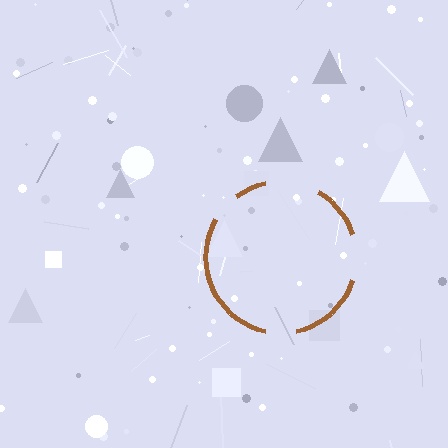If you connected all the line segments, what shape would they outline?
They would outline a circle.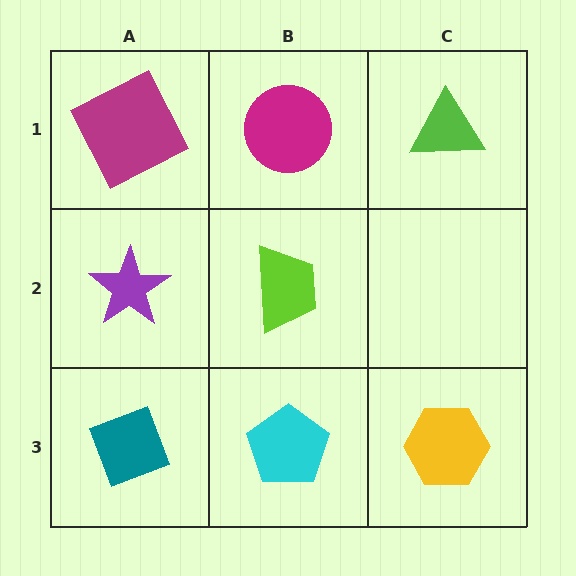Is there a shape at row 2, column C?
No, that cell is empty.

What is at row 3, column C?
A yellow hexagon.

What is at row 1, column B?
A magenta circle.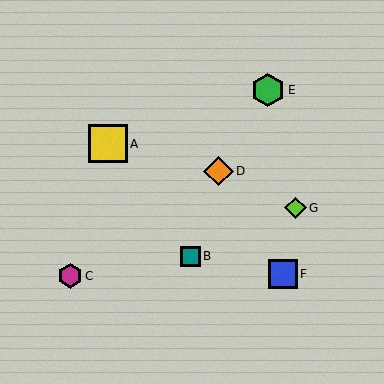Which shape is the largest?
The yellow square (labeled A) is the largest.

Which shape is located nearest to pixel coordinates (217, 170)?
The orange diamond (labeled D) at (218, 171) is nearest to that location.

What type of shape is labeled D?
Shape D is an orange diamond.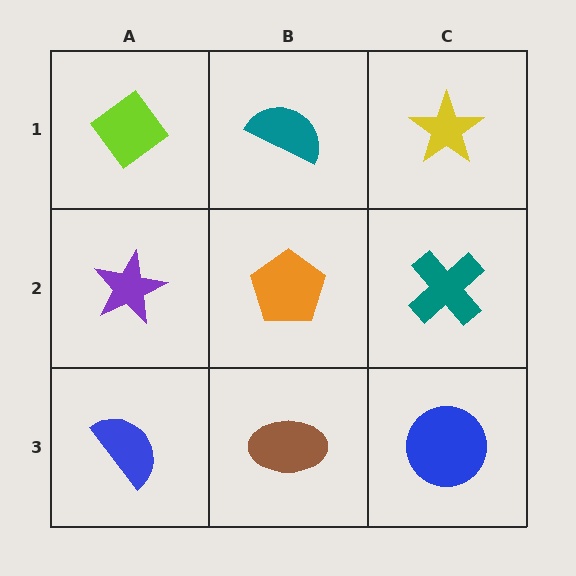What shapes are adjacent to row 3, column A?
A purple star (row 2, column A), a brown ellipse (row 3, column B).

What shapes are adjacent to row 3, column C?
A teal cross (row 2, column C), a brown ellipse (row 3, column B).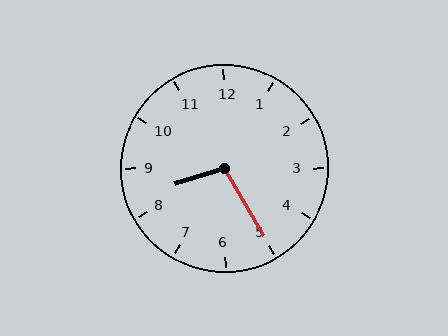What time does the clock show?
8:25.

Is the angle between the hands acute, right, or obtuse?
It is obtuse.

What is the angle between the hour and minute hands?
Approximately 102 degrees.